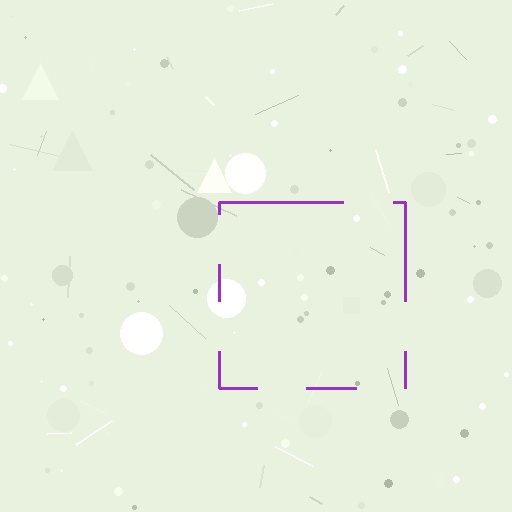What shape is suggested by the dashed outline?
The dashed outline suggests a square.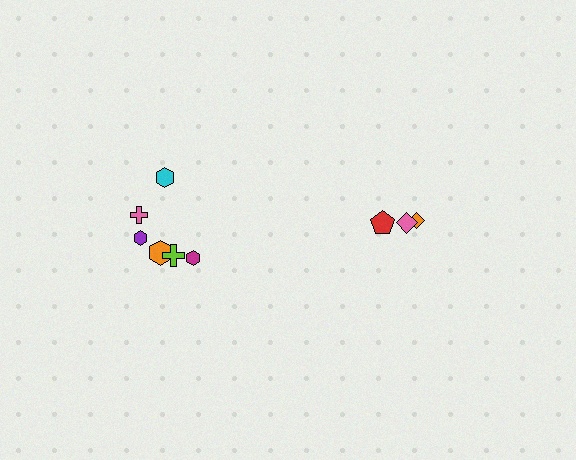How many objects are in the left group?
There are 6 objects.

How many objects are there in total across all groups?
There are 9 objects.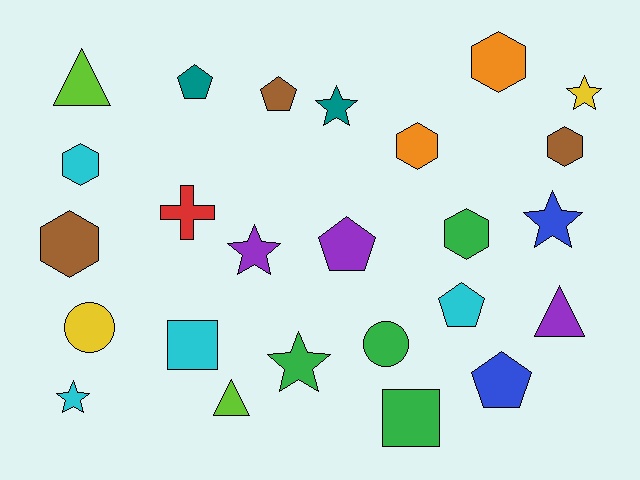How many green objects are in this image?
There are 4 green objects.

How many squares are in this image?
There are 2 squares.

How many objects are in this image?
There are 25 objects.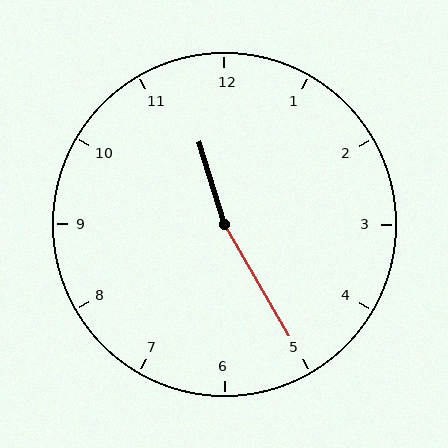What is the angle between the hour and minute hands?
Approximately 168 degrees.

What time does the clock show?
11:25.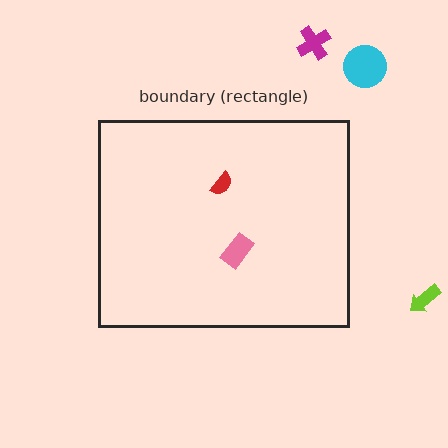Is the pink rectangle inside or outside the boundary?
Inside.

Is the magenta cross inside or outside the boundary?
Outside.